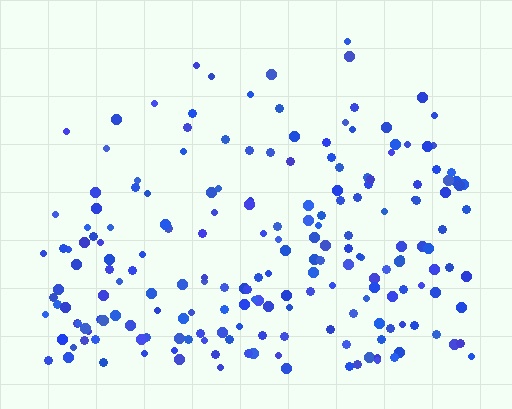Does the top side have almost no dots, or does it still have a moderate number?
Still a moderate number, just noticeably fewer than the bottom.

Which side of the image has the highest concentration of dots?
The bottom.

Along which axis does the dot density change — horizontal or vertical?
Vertical.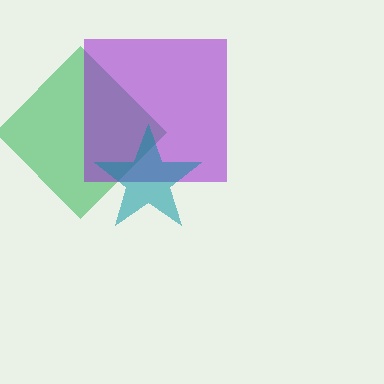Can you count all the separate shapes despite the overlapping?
Yes, there are 3 separate shapes.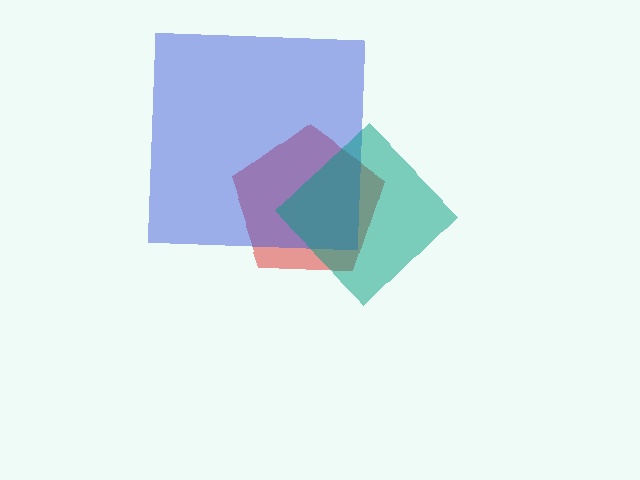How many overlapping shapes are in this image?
There are 3 overlapping shapes in the image.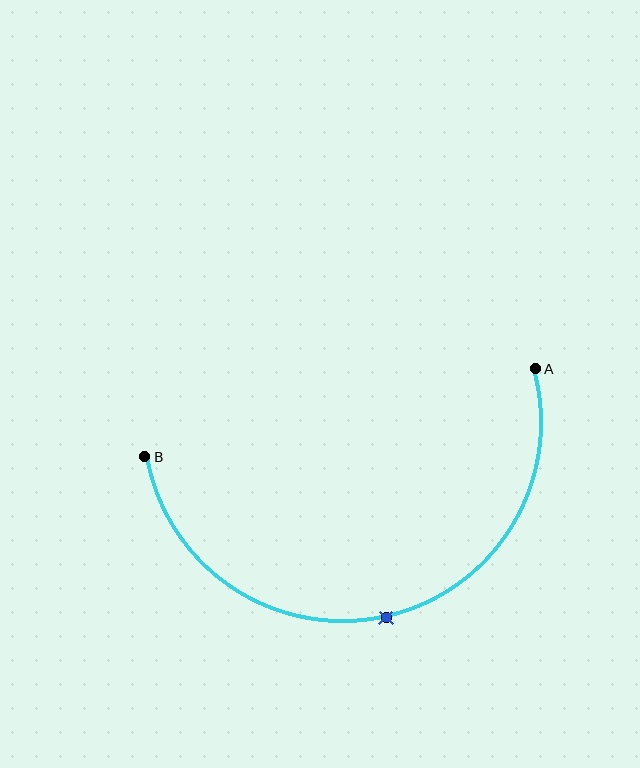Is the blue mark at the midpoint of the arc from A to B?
Yes. The blue mark lies on the arc at equal arc-length from both A and B — it is the arc midpoint.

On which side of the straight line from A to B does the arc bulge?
The arc bulges below the straight line connecting A and B.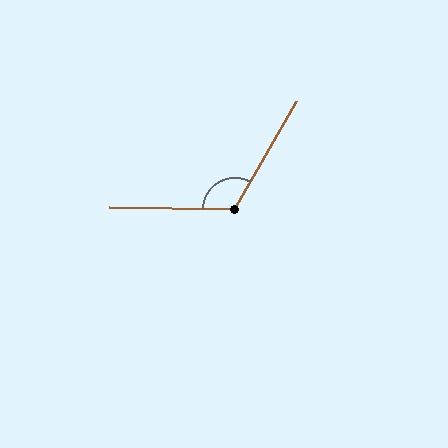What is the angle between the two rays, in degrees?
Approximately 119 degrees.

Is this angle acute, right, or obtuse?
It is obtuse.